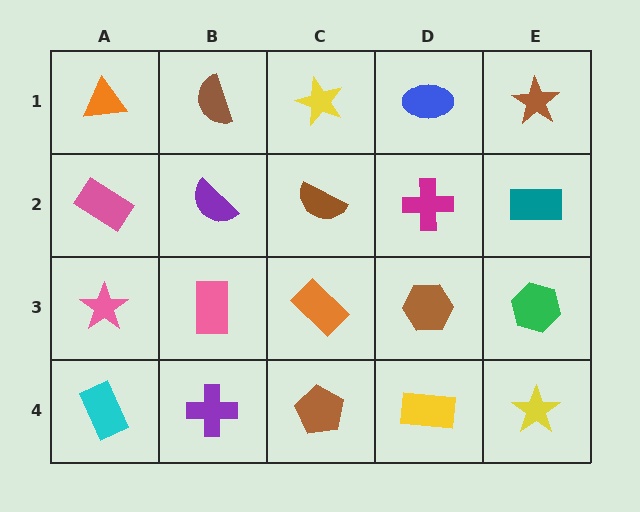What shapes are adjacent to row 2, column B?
A brown semicircle (row 1, column B), a pink rectangle (row 3, column B), a pink rectangle (row 2, column A), a brown semicircle (row 2, column C).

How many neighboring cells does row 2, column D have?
4.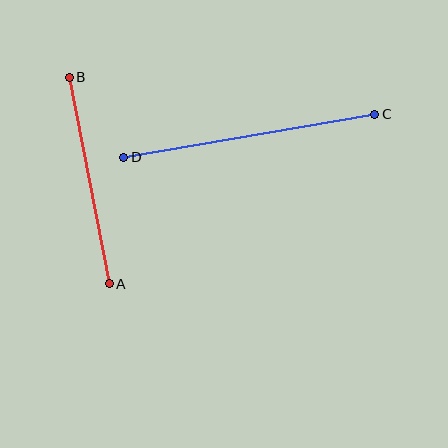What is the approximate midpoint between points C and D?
The midpoint is at approximately (249, 136) pixels.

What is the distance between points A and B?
The distance is approximately 211 pixels.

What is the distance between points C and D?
The distance is approximately 255 pixels.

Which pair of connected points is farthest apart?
Points C and D are farthest apart.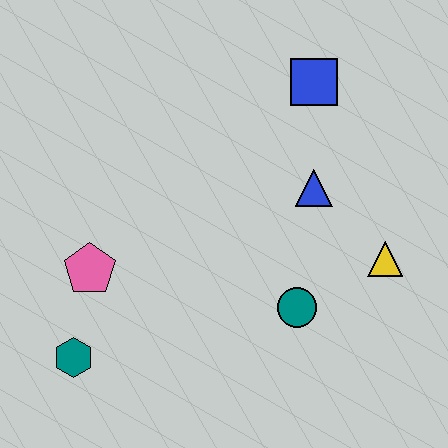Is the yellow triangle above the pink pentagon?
Yes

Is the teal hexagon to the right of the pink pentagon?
No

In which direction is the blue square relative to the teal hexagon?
The blue square is above the teal hexagon.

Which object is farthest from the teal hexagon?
The blue square is farthest from the teal hexagon.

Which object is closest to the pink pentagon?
The teal hexagon is closest to the pink pentagon.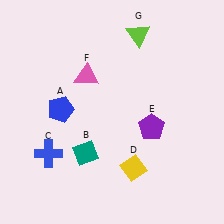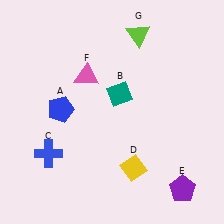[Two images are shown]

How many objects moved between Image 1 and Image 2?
2 objects moved between the two images.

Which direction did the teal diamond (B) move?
The teal diamond (B) moved up.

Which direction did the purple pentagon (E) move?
The purple pentagon (E) moved down.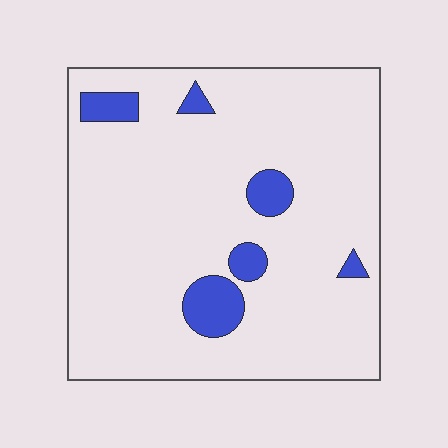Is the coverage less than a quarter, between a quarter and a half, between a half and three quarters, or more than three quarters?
Less than a quarter.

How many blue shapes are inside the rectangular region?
6.